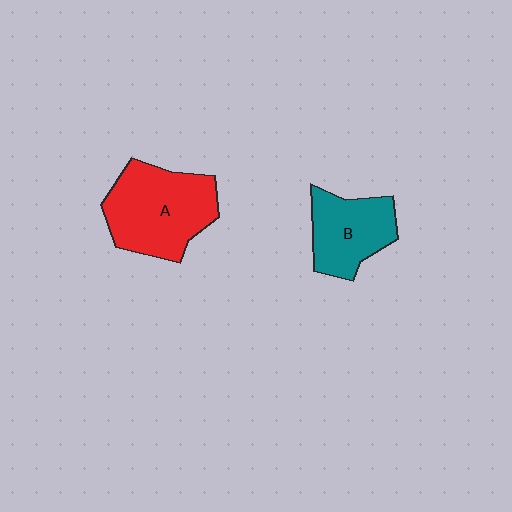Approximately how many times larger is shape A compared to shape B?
Approximately 1.4 times.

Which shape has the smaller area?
Shape B (teal).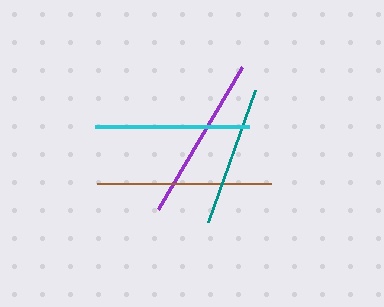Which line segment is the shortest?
The teal line is the shortest at approximately 140 pixels.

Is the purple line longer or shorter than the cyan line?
The purple line is longer than the cyan line.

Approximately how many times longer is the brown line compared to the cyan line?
The brown line is approximately 1.1 times the length of the cyan line.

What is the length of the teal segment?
The teal segment is approximately 140 pixels long.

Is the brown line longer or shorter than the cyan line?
The brown line is longer than the cyan line.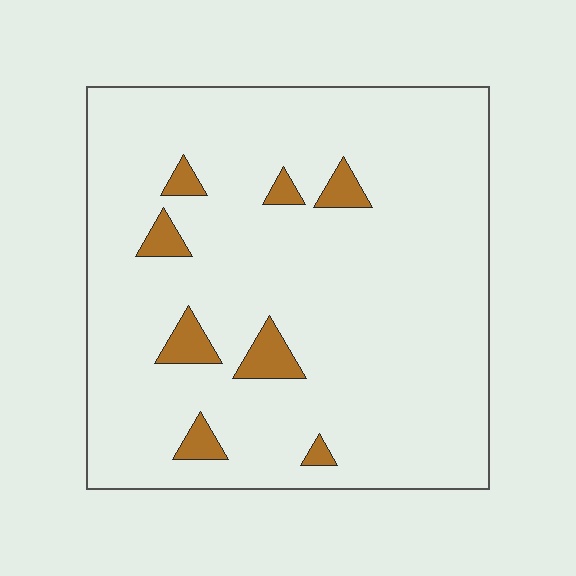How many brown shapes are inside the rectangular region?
8.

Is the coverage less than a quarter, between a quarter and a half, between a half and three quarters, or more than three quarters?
Less than a quarter.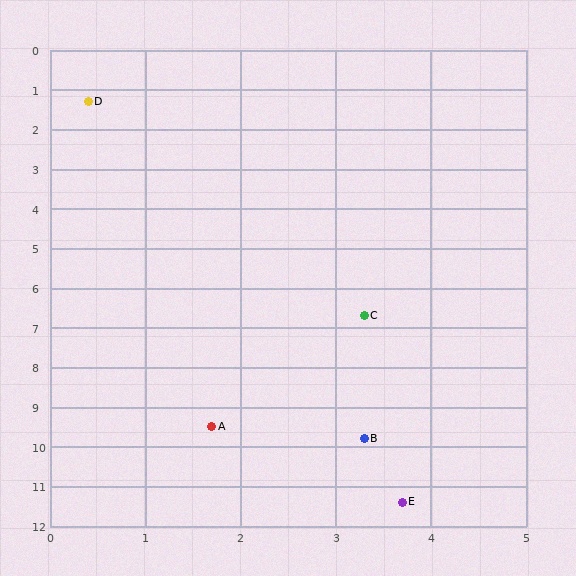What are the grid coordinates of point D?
Point D is at approximately (0.4, 1.3).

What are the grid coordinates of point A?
Point A is at approximately (1.7, 9.5).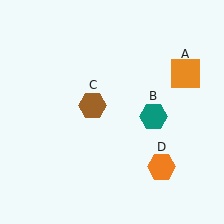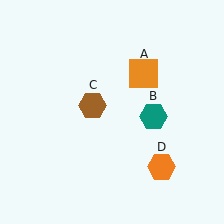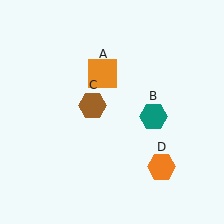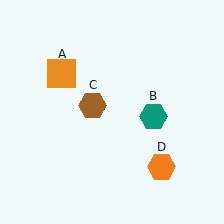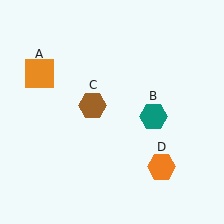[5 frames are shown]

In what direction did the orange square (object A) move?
The orange square (object A) moved left.